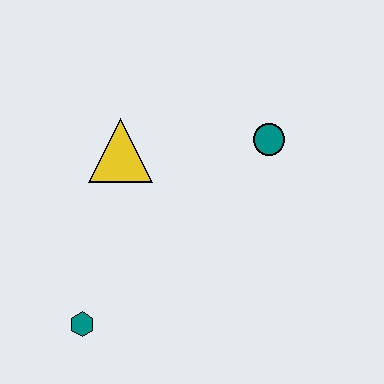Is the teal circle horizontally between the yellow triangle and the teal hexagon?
No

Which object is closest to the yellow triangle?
The teal circle is closest to the yellow triangle.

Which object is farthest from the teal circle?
The teal hexagon is farthest from the teal circle.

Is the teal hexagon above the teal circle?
No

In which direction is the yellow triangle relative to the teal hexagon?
The yellow triangle is above the teal hexagon.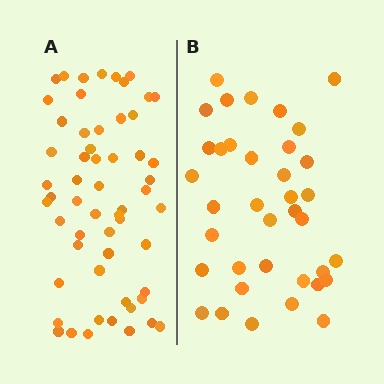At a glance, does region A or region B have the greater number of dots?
Region A (the left region) has more dots.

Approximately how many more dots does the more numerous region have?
Region A has approximately 20 more dots than region B.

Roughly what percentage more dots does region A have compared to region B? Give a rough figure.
About 55% more.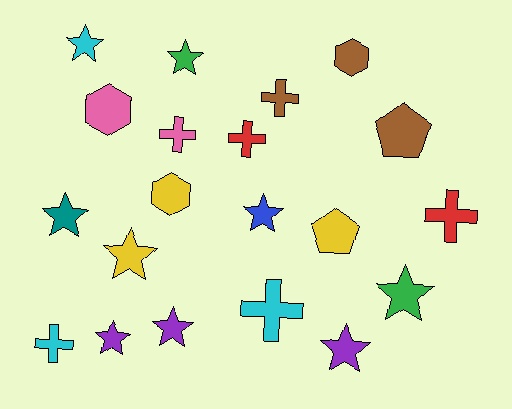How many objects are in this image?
There are 20 objects.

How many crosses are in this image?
There are 6 crosses.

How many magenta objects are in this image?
There are no magenta objects.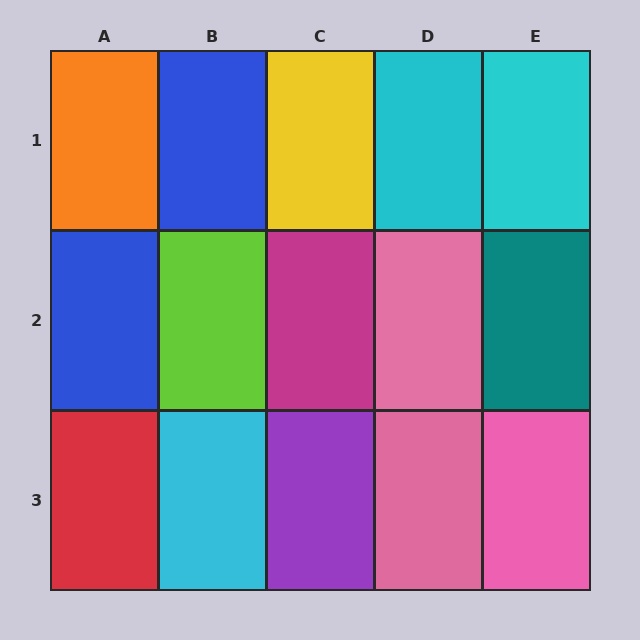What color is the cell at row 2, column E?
Teal.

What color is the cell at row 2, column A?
Blue.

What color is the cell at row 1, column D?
Cyan.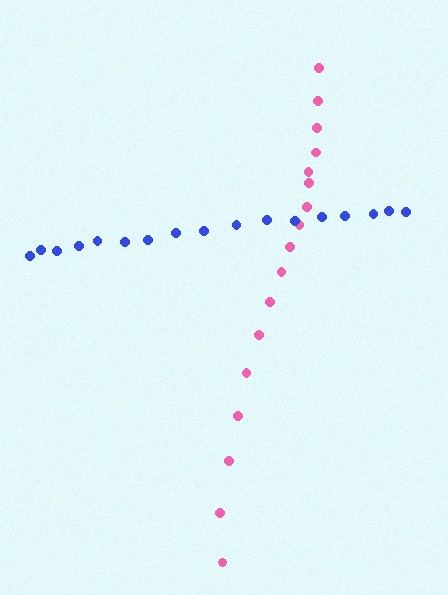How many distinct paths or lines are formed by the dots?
There are 2 distinct paths.